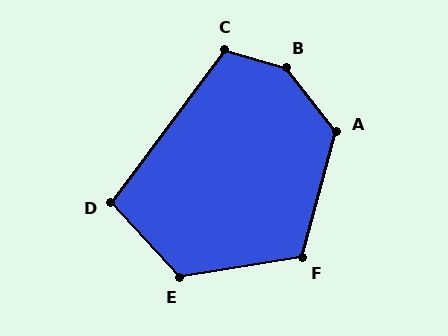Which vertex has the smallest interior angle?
D, at approximately 101 degrees.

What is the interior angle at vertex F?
Approximately 115 degrees (obtuse).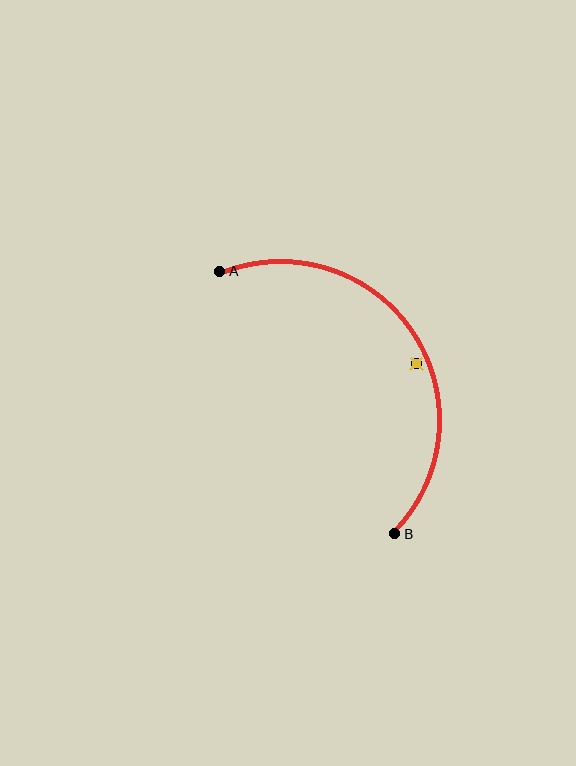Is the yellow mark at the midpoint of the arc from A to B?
No — the yellow mark does not lie on the arc at all. It sits slightly inside the curve.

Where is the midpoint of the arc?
The arc midpoint is the point on the curve farthest from the straight line joining A and B. It sits to the right of that line.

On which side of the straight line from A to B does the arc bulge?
The arc bulges to the right of the straight line connecting A and B.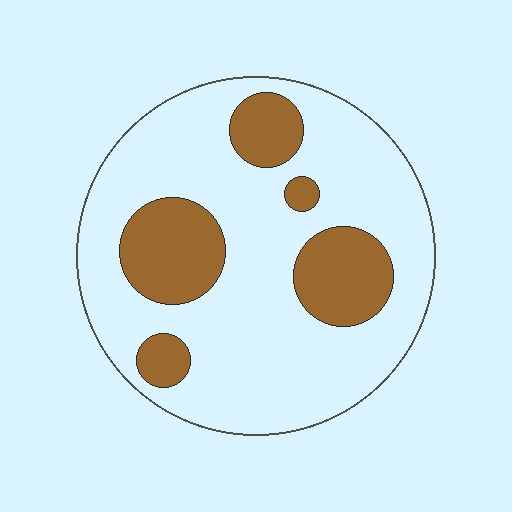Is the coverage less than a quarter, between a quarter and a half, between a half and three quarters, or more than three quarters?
Less than a quarter.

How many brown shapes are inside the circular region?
5.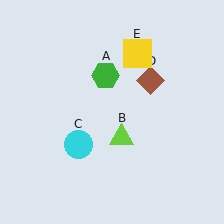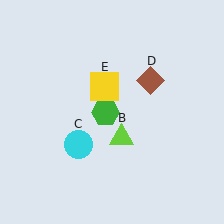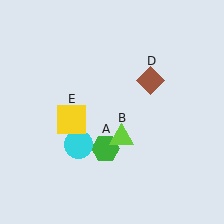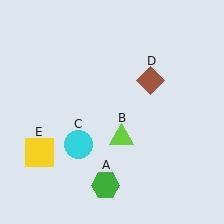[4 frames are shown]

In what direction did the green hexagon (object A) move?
The green hexagon (object A) moved down.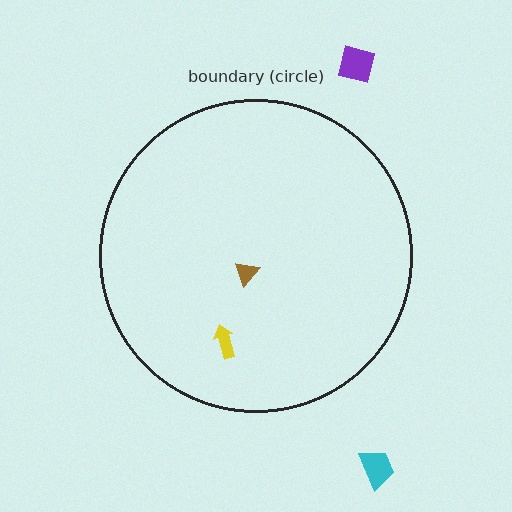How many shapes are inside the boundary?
2 inside, 2 outside.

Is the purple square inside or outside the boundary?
Outside.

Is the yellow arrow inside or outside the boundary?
Inside.